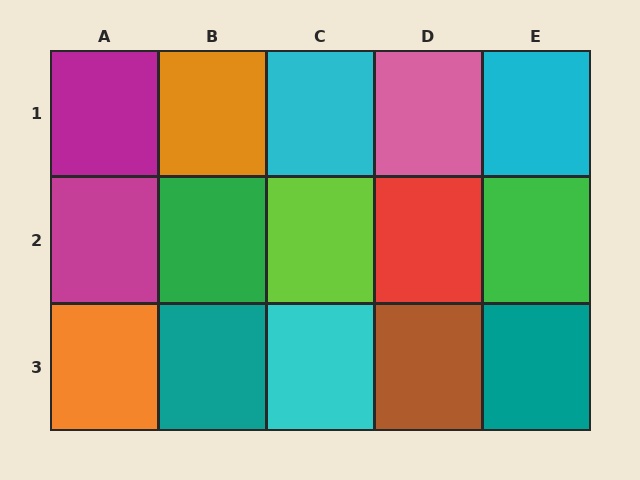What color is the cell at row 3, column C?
Cyan.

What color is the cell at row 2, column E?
Green.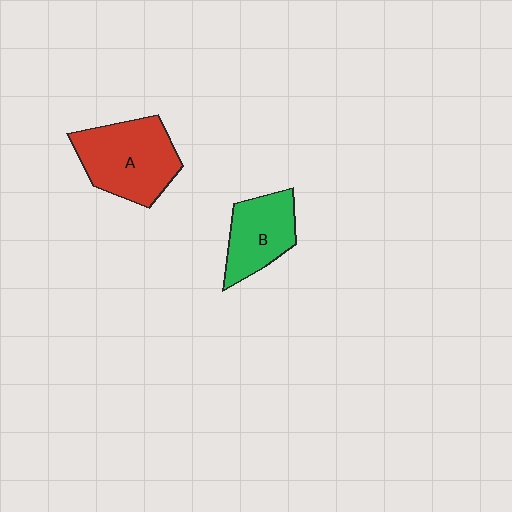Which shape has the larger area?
Shape A (red).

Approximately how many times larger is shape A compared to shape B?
Approximately 1.4 times.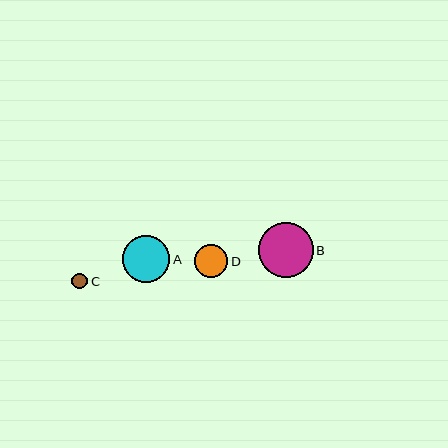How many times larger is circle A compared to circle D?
Circle A is approximately 1.4 times the size of circle D.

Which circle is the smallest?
Circle C is the smallest with a size of approximately 16 pixels.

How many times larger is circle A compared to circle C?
Circle A is approximately 3.0 times the size of circle C.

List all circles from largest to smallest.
From largest to smallest: B, A, D, C.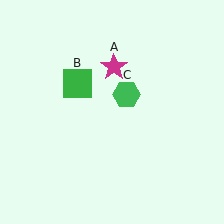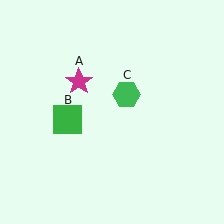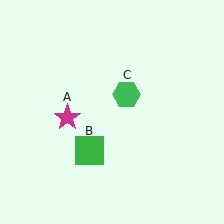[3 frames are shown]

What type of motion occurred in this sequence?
The magenta star (object A), green square (object B) rotated counterclockwise around the center of the scene.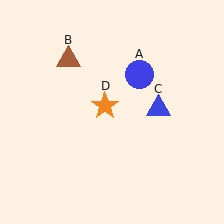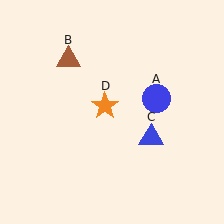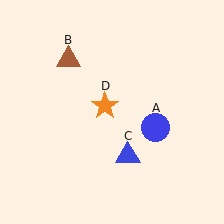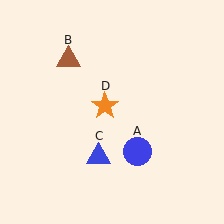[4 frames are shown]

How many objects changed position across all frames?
2 objects changed position: blue circle (object A), blue triangle (object C).